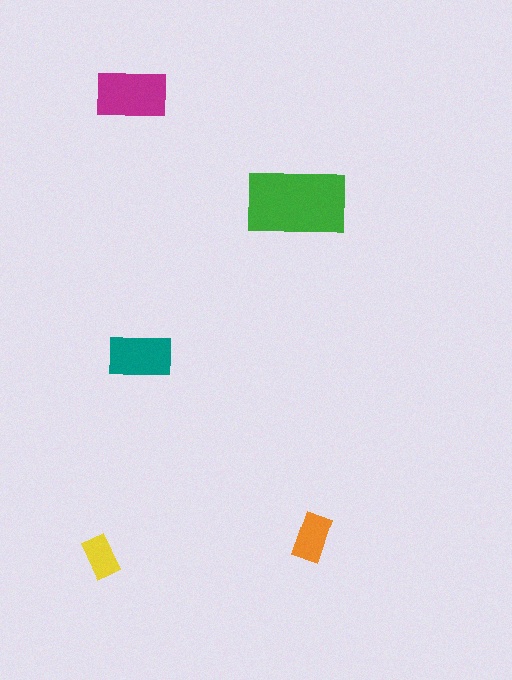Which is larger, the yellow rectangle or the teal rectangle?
The teal one.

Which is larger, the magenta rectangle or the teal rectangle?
The magenta one.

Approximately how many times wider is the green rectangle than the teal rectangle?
About 1.5 times wider.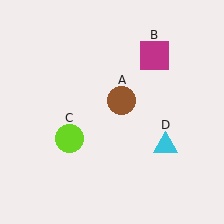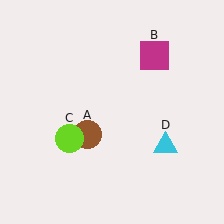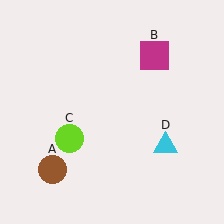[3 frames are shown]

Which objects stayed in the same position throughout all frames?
Magenta square (object B) and lime circle (object C) and cyan triangle (object D) remained stationary.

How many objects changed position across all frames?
1 object changed position: brown circle (object A).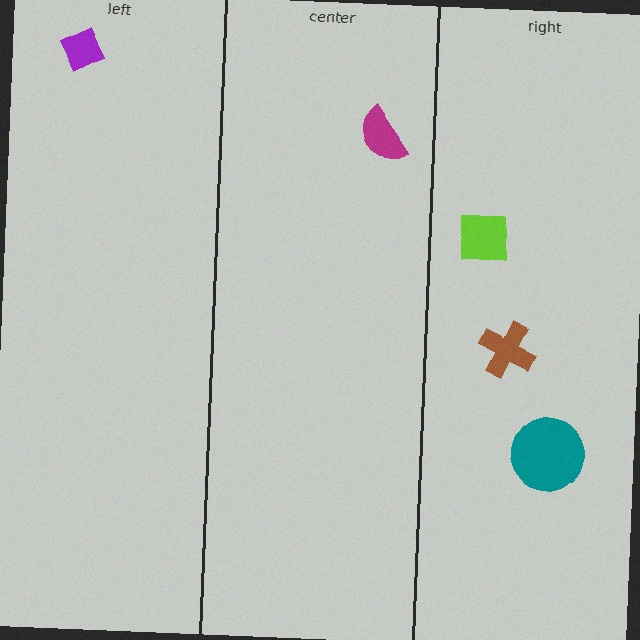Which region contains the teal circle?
The right region.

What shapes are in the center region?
The magenta semicircle.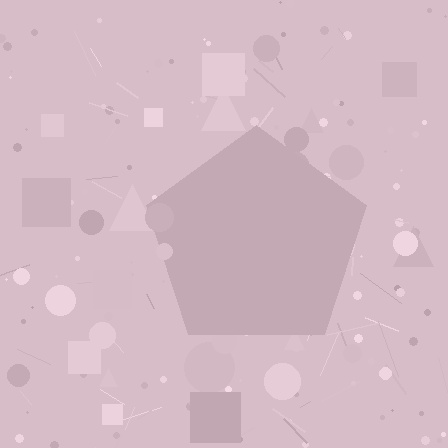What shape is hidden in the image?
A pentagon is hidden in the image.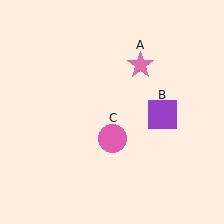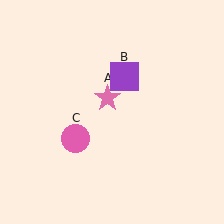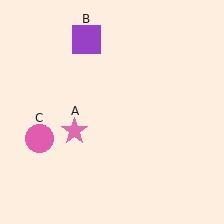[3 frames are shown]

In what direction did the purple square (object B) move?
The purple square (object B) moved up and to the left.